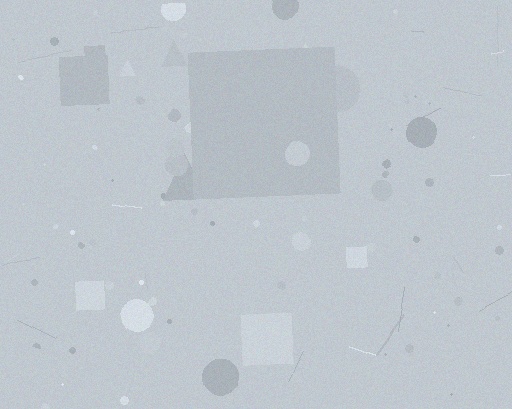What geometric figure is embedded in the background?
A square is embedded in the background.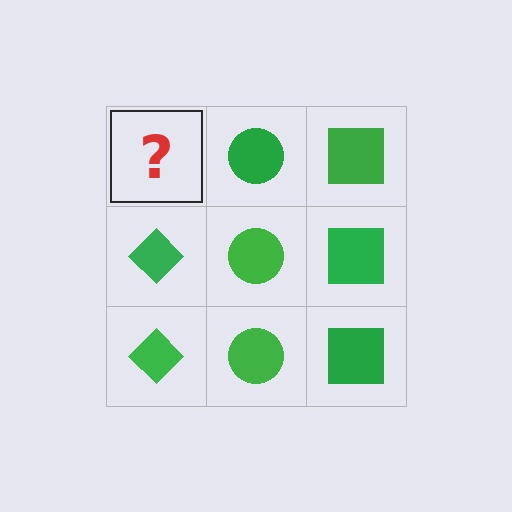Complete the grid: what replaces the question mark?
The question mark should be replaced with a green diamond.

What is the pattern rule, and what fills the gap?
The rule is that each column has a consistent shape. The gap should be filled with a green diamond.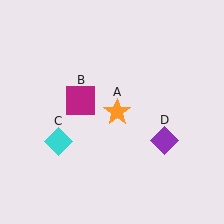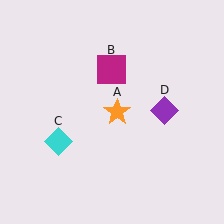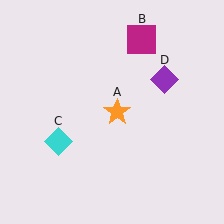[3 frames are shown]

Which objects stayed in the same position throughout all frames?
Orange star (object A) and cyan diamond (object C) remained stationary.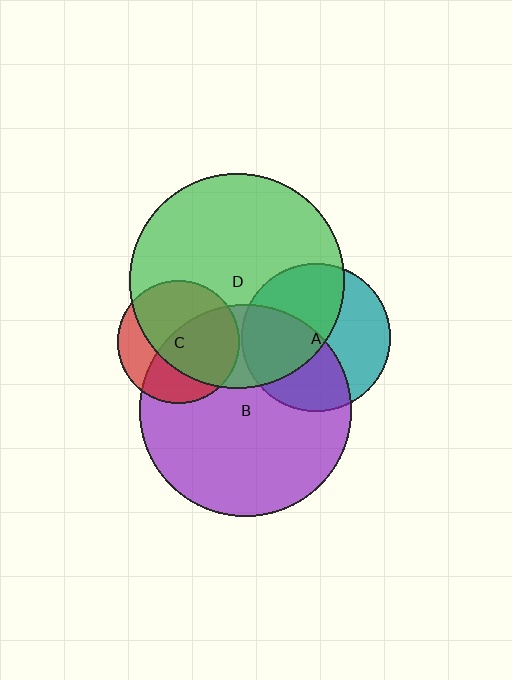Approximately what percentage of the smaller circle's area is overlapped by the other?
Approximately 70%.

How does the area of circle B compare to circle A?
Approximately 2.0 times.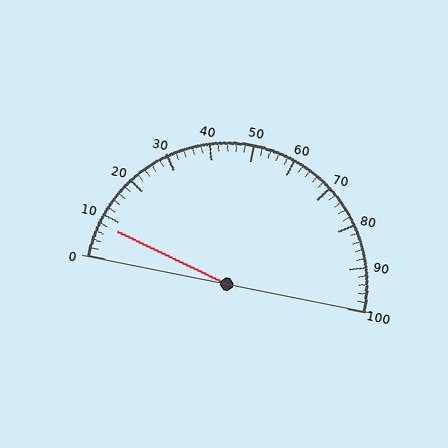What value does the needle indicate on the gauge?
The needle indicates approximately 8.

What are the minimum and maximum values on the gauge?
The gauge ranges from 0 to 100.